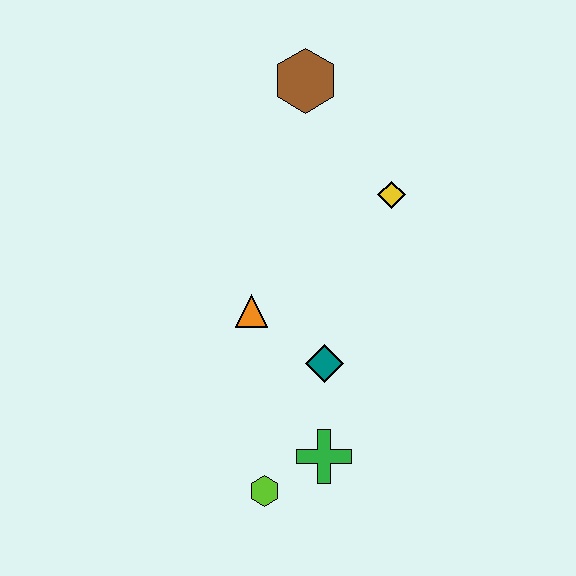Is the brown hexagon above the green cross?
Yes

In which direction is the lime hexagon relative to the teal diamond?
The lime hexagon is below the teal diamond.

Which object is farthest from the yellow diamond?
The lime hexagon is farthest from the yellow diamond.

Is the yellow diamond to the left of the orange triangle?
No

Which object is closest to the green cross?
The lime hexagon is closest to the green cross.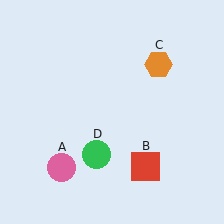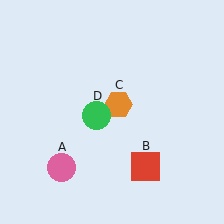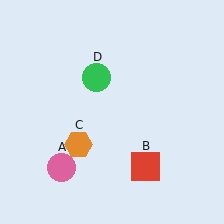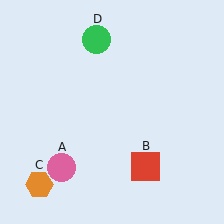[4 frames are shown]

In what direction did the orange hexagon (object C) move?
The orange hexagon (object C) moved down and to the left.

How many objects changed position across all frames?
2 objects changed position: orange hexagon (object C), green circle (object D).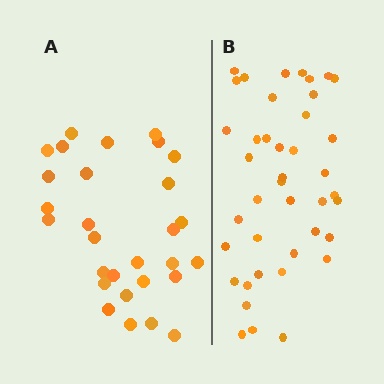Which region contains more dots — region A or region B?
Region B (the right region) has more dots.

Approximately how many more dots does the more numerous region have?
Region B has roughly 12 or so more dots than region A.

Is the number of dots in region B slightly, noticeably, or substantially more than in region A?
Region B has noticeably more, but not dramatically so. The ratio is roughly 1.4 to 1.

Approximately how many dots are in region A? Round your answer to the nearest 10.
About 30 dots. (The exact count is 29, which rounds to 30.)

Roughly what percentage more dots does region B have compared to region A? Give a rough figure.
About 40% more.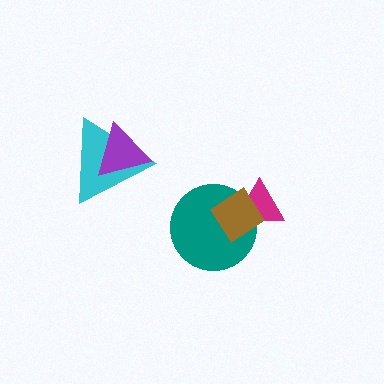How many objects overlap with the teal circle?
2 objects overlap with the teal circle.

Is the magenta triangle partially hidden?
Yes, it is partially covered by another shape.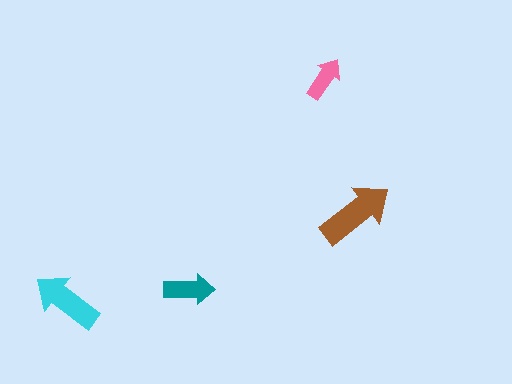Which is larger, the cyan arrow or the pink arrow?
The cyan one.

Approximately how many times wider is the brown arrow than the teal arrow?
About 1.5 times wider.